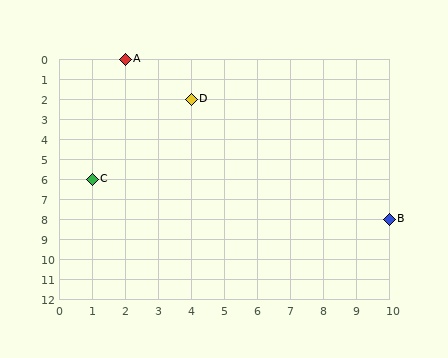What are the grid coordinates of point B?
Point B is at grid coordinates (10, 8).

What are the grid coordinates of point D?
Point D is at grid coordinates (4, 2).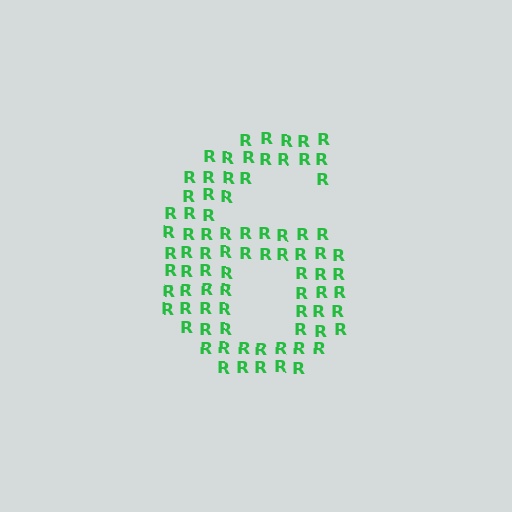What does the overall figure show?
The overall figure shows the digit 6.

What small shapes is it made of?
It is made of small letter R's.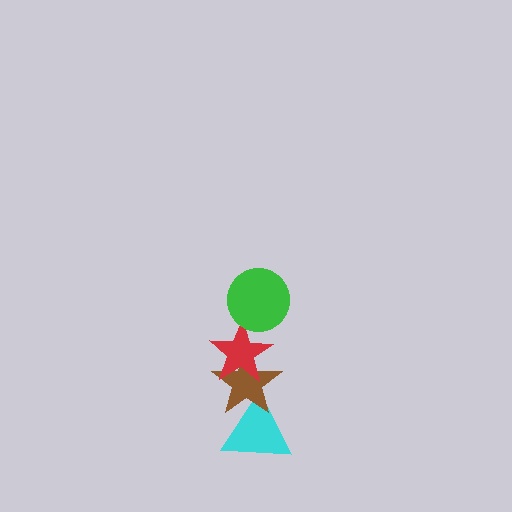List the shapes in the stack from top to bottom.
From top to bottom: the green circle, the red star, the brown star, the cyan triangle.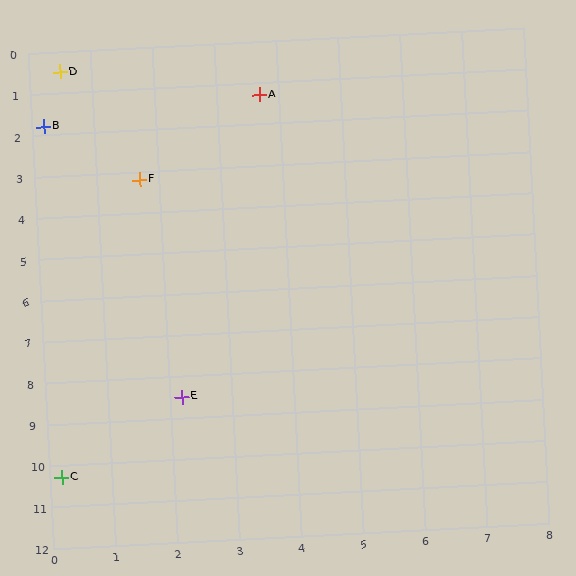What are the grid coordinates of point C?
Point C is at approximately (0.2, 10.3).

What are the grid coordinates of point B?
Point B is at approximately (0.2, 1.8).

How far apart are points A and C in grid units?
Points A and C are about 9.7 grid units apart.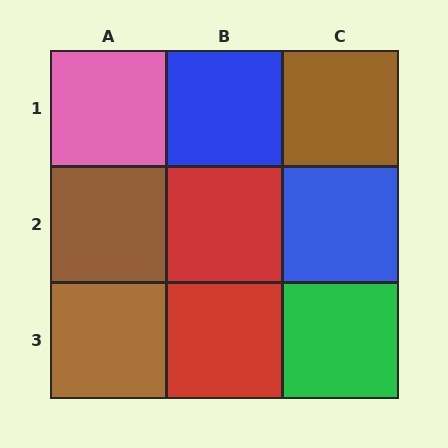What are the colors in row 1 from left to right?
Pink, blue, brown.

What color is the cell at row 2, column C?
Blue.